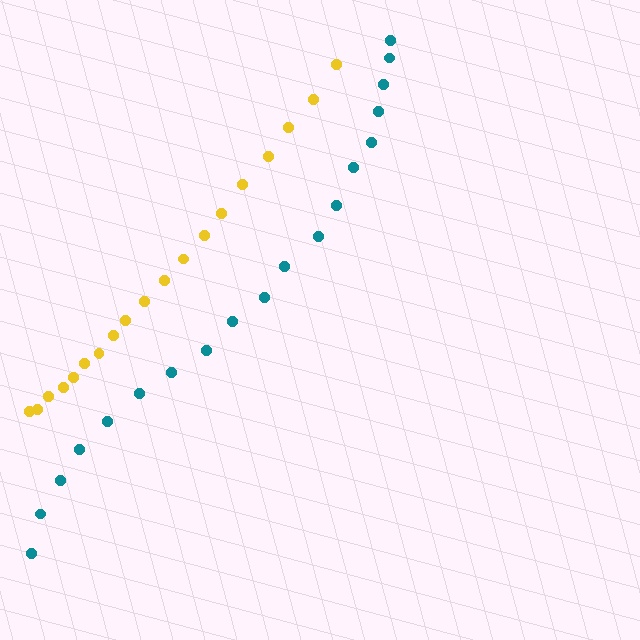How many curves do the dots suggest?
There are 2 distinct paths.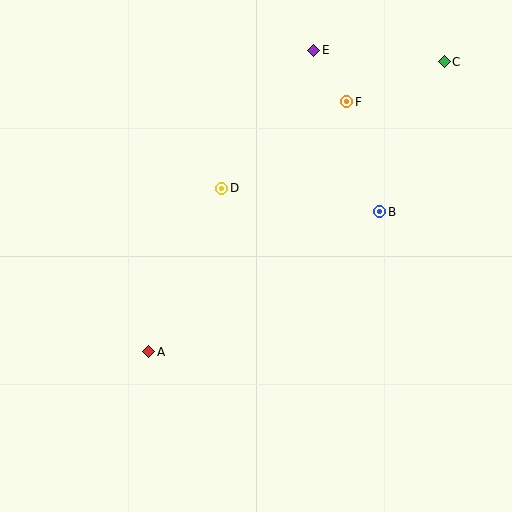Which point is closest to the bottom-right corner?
Point B is closest to the bottom-right corner.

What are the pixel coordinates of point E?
Point E is at (314, 50).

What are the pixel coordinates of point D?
Point D is at (222, 188).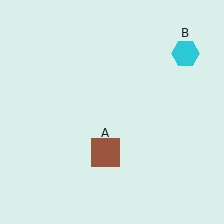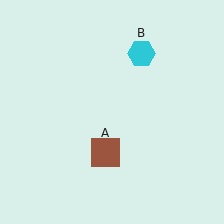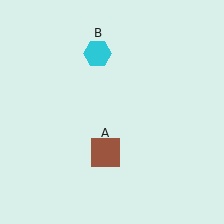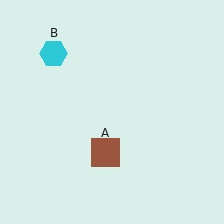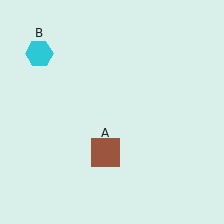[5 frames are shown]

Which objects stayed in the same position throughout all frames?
Brown square (object A) remained stationary.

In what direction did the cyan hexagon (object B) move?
The cyan hexagon (object B) moved left.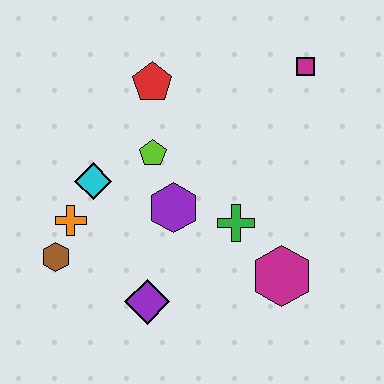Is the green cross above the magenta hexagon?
Yes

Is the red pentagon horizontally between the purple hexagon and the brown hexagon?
Yes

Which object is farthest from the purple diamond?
The magenta square is farthest from the purple diamond.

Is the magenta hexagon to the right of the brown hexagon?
Yes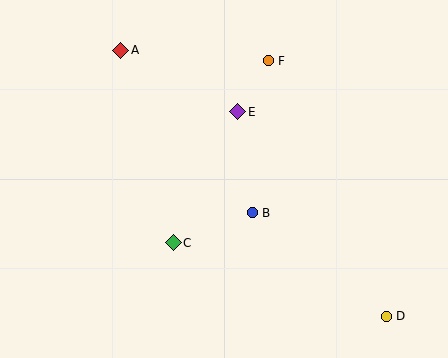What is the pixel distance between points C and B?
The distance between C and B is 85 pixels.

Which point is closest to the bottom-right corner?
Point D is closest to the bottom-right corner.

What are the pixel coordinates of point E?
Point E is at (238, 112).